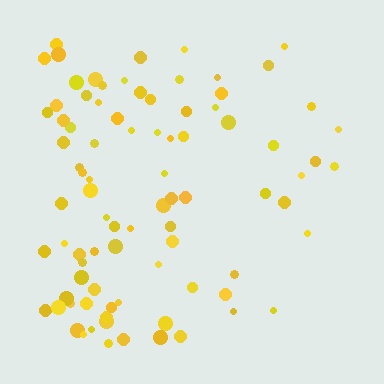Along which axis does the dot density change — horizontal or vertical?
Horizontal.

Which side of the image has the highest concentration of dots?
The left.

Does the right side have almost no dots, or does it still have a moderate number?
Still a moderate number, just noticeably fewer than the left.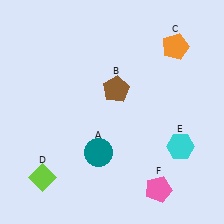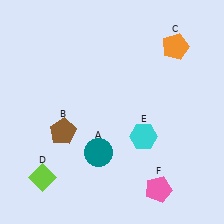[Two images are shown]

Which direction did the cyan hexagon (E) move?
The cyan hexagon (E) moved left.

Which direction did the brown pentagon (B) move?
The brown pentagon (B) moved left.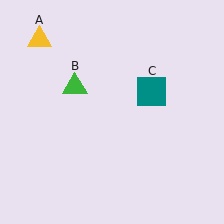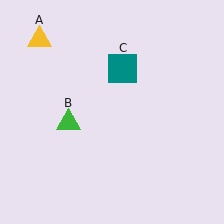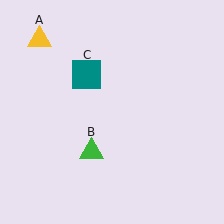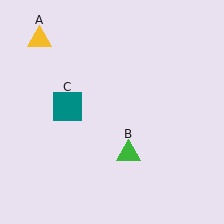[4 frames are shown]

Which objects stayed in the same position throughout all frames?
Yellow triangle (object A) remained stationary.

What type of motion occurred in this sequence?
The green triangle (object B), teal square (object C) rotated counterclockwise around the center of the scene.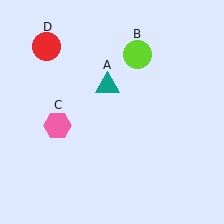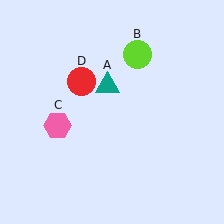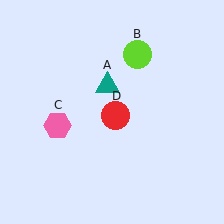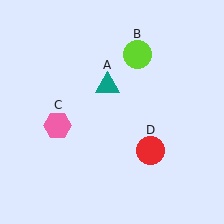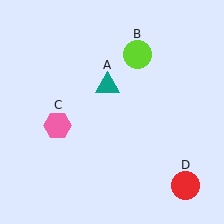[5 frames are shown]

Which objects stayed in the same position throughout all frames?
Teal triangle (object A) and lime circle (object B) and pink hexagon (object C) remained stationary.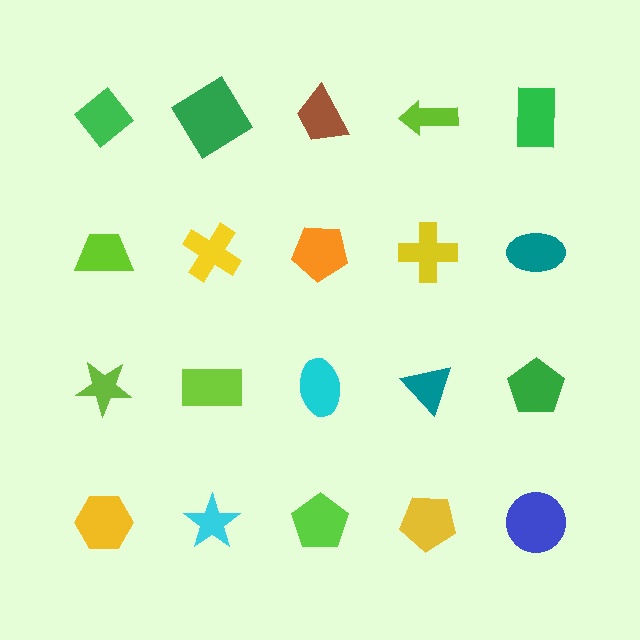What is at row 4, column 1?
A yellow hexagon.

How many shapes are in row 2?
5 shapes.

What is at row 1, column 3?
A brown trapezoid.